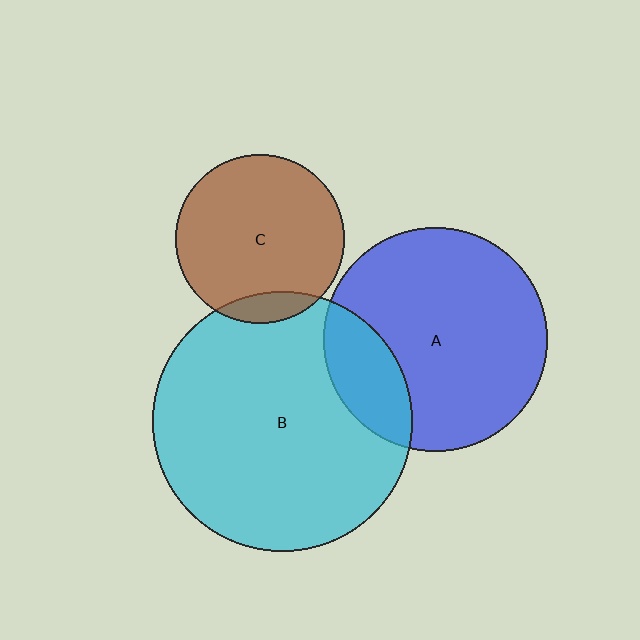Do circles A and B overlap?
Yes.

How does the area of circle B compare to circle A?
Approximately 1.3 times.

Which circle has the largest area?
Circle B (cyan).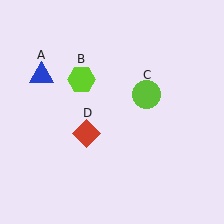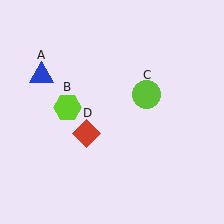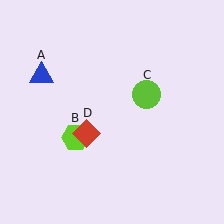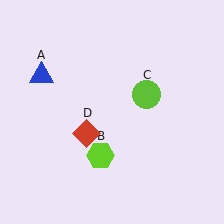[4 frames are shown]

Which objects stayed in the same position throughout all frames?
Blue triangle (object A) and lime circle (object C) and red diamond (object D) remained stationary.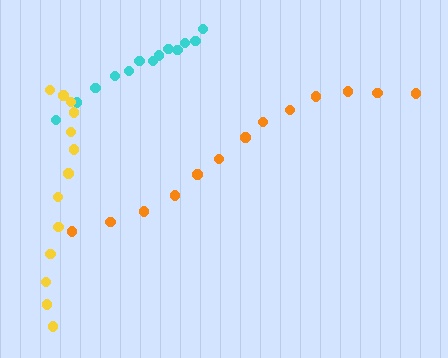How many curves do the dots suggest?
There are 3 distinct paths.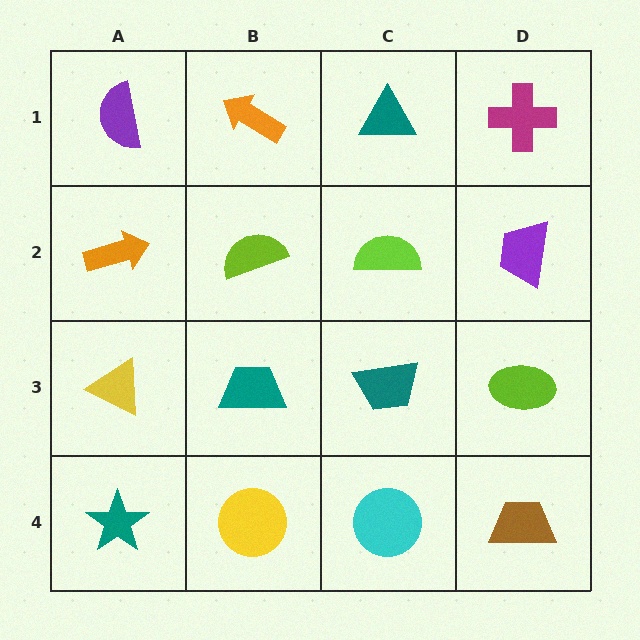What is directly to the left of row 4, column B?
A teal star.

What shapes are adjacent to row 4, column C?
A teal trapezoid (row 3, column C), a yellow circle (row 4, column B), a brown trapezoid (row 4, column D).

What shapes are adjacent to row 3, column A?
An orange arrow (row 2, column A), a teal star (row 4, column A), a teal trapezoid (row 3, column B).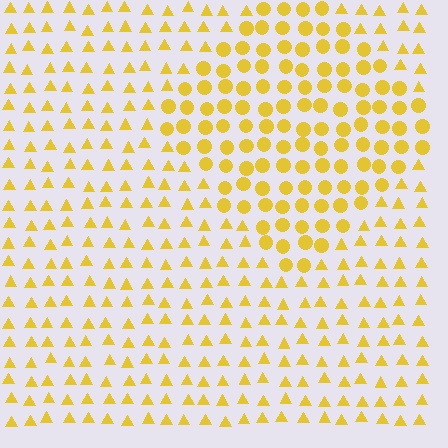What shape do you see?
I see a diamond.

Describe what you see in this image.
The image is filled with small yellow elements arranged in a uniform grid. A diamond-shaped region contains circles, while the surrounding area contains triangles. The boundary is defined purely by the change in element shape.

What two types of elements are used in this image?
The image uses circles inside the diamond region and triangles outside it.